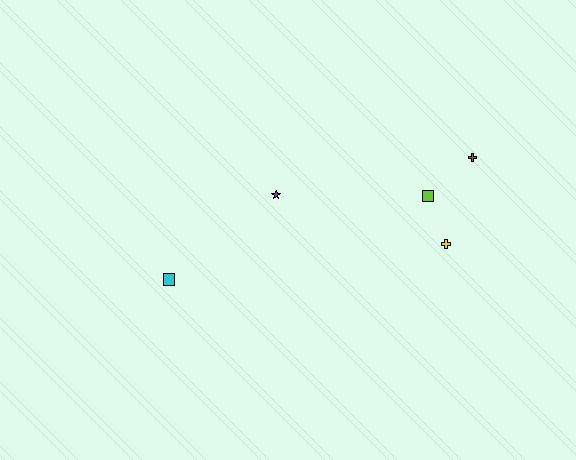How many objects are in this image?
There are 5 objects.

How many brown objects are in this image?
There is 1 brown object.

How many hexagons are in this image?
There are no hexagons.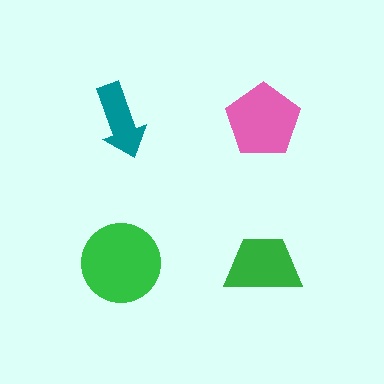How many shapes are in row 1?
2 shapes.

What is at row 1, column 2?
A pink pentagon.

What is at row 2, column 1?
A green circle.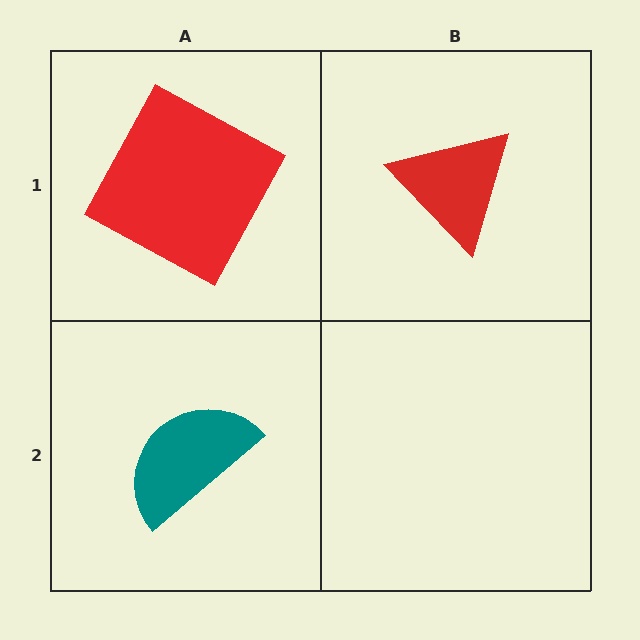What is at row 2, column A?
A teal semicircle.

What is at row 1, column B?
A red triangle.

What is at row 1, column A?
A red square.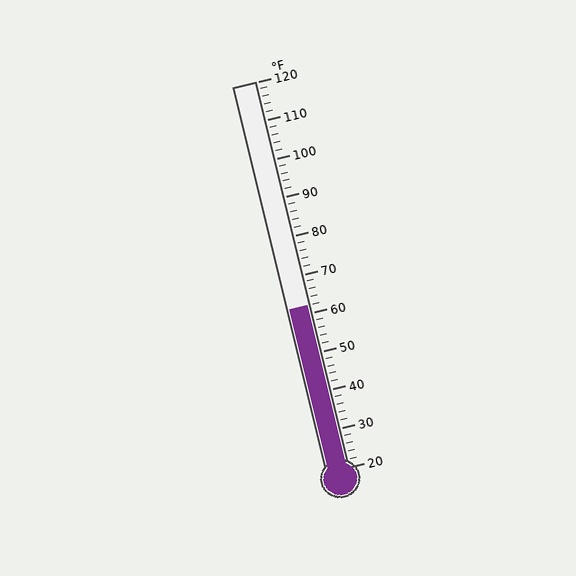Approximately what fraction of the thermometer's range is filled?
The thermometer is filled to approximately 40% of its range.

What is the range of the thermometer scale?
The thermometer scale ranges from 20°F to 120°F.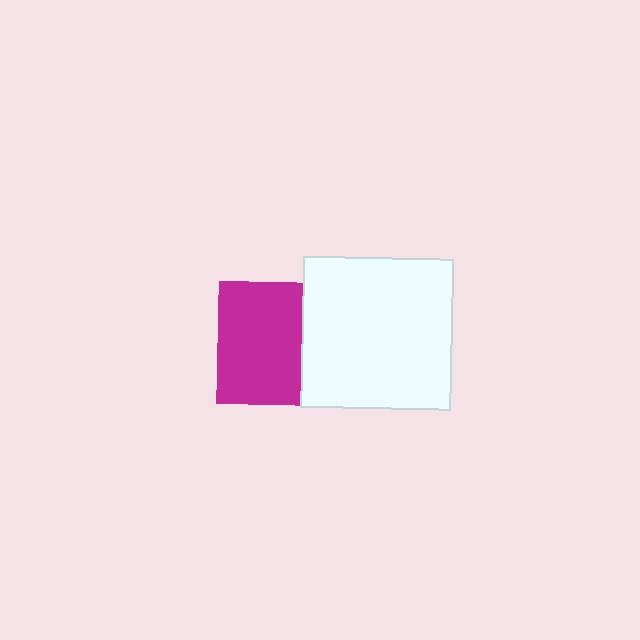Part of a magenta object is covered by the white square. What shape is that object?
It is a square.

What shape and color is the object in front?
The object in front is a white square.